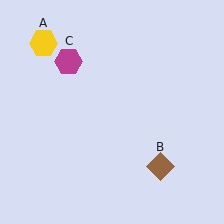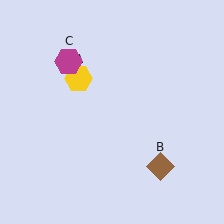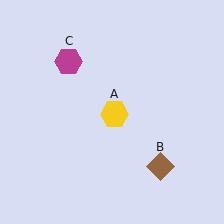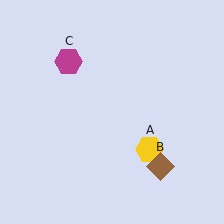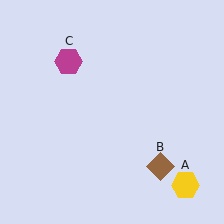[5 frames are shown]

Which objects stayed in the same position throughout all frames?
Brown diamond (object B) and magenta hexagon (object C) remained stationary.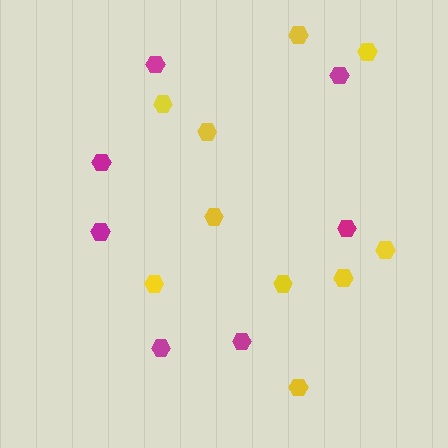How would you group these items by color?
There are 2 groups: one group of yellow hexagons (10) and one group of magenta hexagons (7).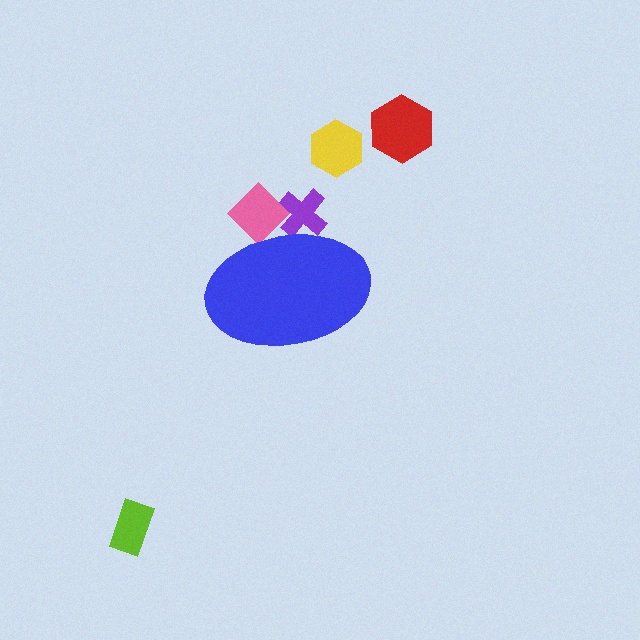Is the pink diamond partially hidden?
Yes, the pink diamond is partially hidden behind the blue ellipse.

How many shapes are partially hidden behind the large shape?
2 shapes are partially hidden.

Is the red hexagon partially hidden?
No, the red hexagon is fully visible.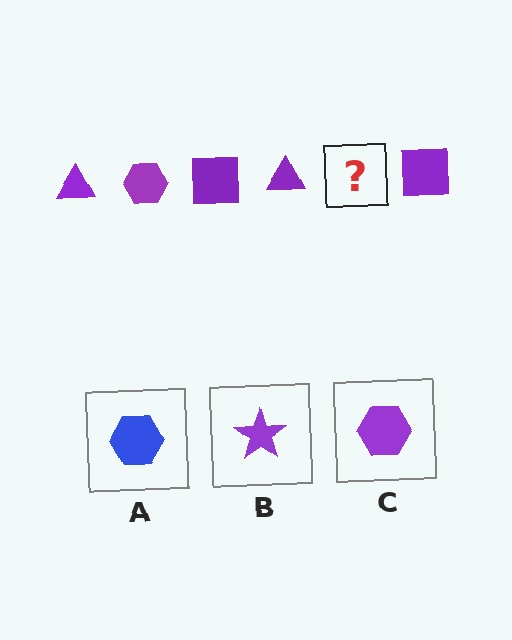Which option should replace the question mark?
Option C.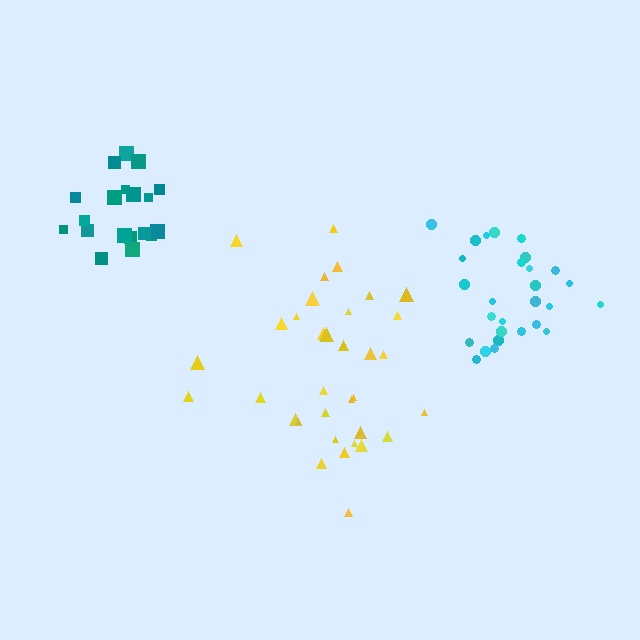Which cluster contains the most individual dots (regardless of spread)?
Yellow (34).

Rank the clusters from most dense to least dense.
teal, cyan, yellow.